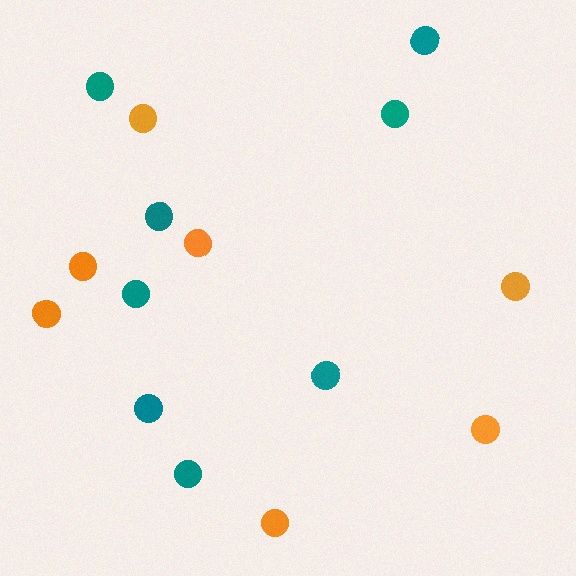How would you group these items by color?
There are 2 groups: one group of teal circles (8) and one group of orange circles (7).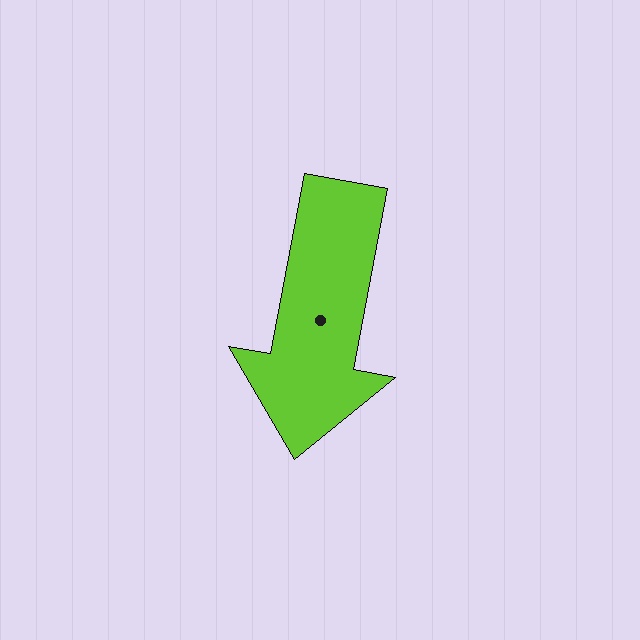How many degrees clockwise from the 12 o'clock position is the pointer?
Approximately 191 degrees.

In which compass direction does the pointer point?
South.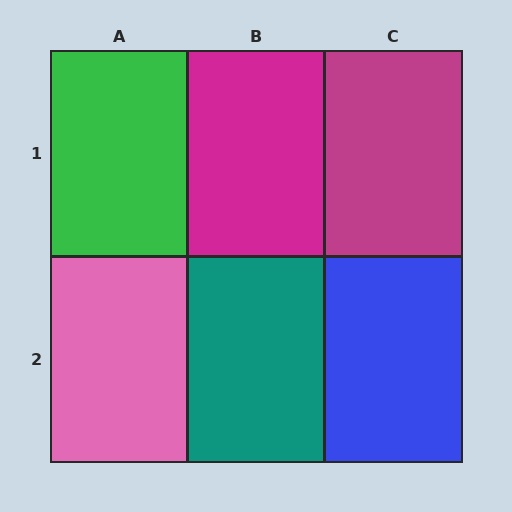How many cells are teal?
1 cell is teal.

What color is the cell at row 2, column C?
Blue.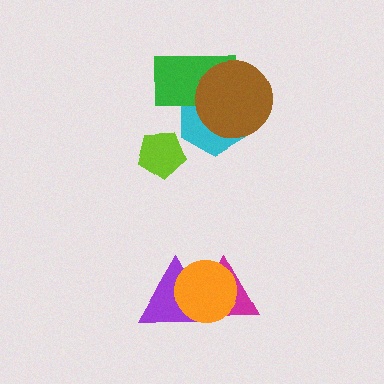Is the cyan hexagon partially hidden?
Yes, it is partially covered by another shape.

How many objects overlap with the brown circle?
2 objects overlap with the brown circle.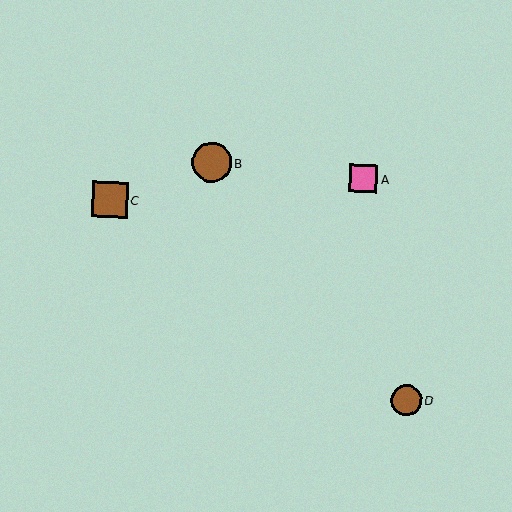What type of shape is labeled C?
Shape C is a brown square.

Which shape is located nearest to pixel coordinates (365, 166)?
The pink square (labeled A) at (363, 179) is nearest to that location.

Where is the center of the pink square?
The center of the pink square is at (363, 179).